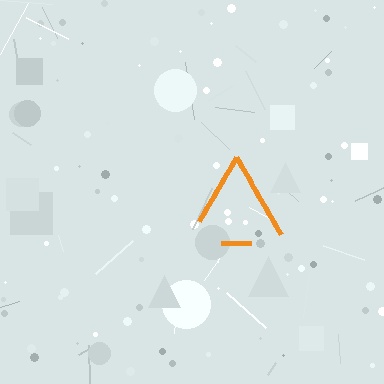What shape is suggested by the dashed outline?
The dashed outline suggests a triangle.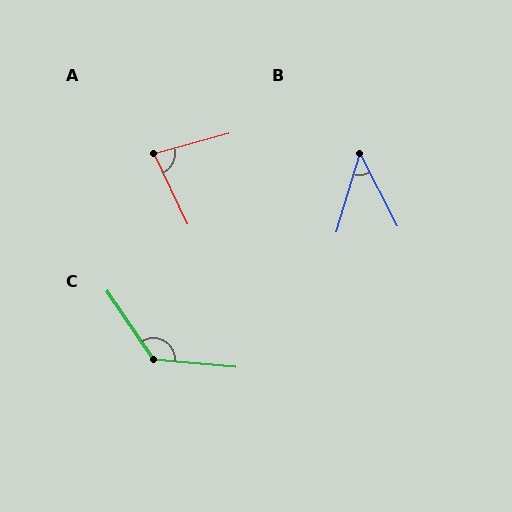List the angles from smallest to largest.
B (44°), A (80°), C (129°).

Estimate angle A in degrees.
Approximately 80 degrees.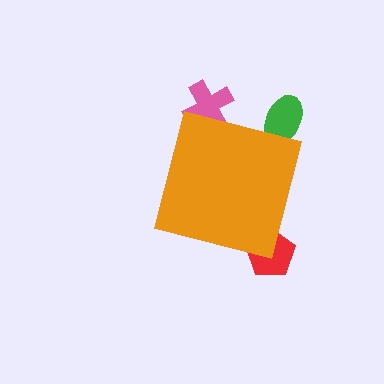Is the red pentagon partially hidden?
Yes, the red pentagon is partially hidden behind the orange square.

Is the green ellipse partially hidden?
Yes, the green ellipse is partially hidden behind the orange square.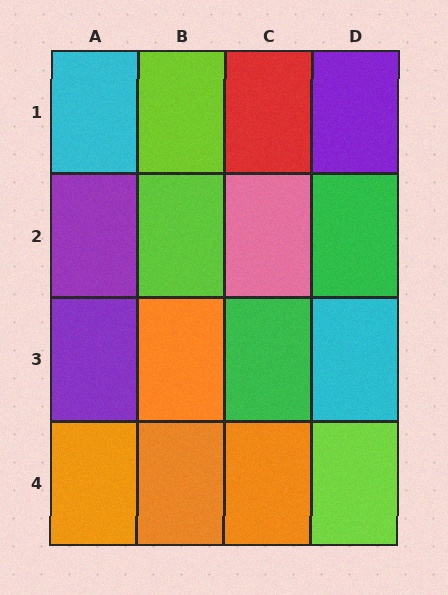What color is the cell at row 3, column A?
Purple.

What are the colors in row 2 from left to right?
Purple, lime, pink, green.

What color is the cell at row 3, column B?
Orange.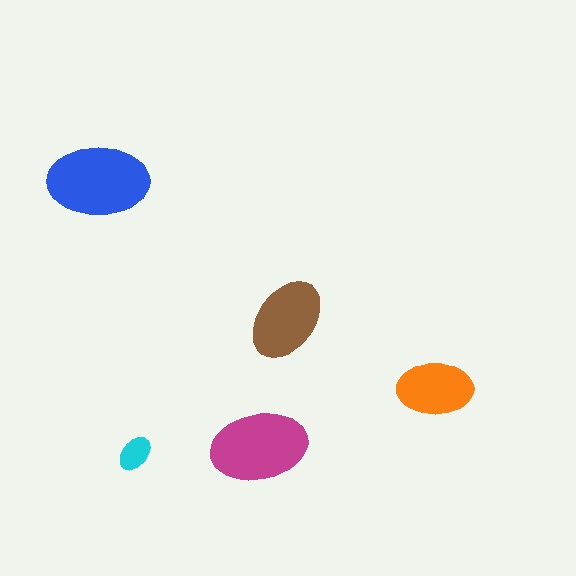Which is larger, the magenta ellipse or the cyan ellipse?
The magenta one.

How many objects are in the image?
There are 5 objects in the image.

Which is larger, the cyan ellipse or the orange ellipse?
The orange one.